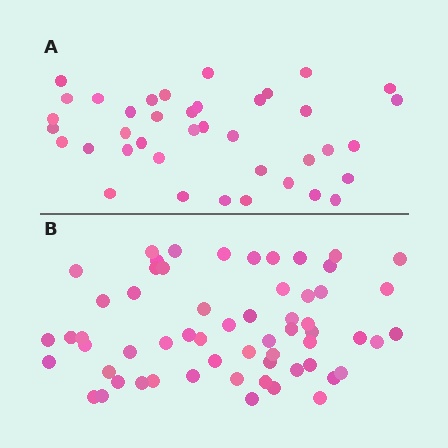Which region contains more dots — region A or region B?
Region B (the bottom region) has more dots.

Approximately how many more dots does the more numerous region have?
Region B has approximately 20 more dots than region A.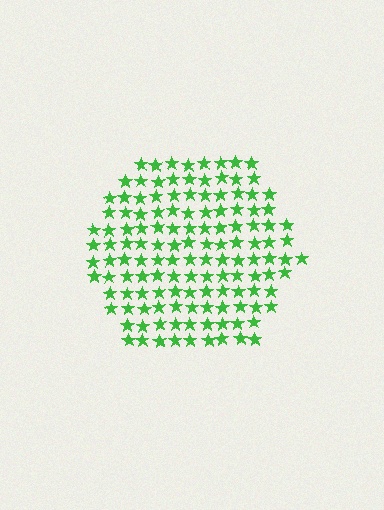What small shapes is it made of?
It is made of small stars.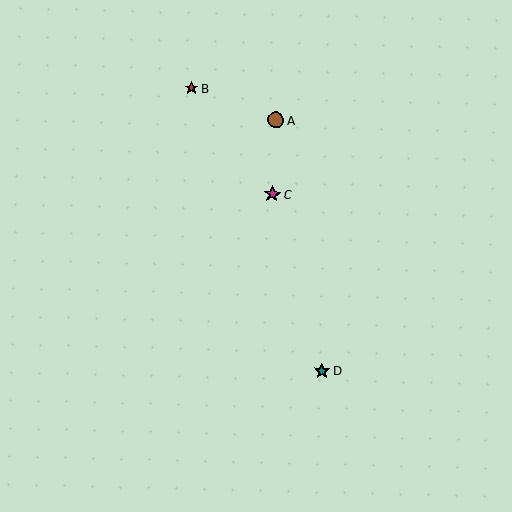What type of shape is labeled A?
Shape A is a brown circle.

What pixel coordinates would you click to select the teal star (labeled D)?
Click at (322, 371) to select the teal star D.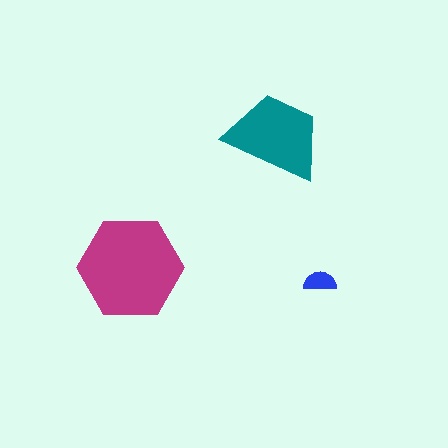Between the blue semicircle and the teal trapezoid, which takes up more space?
The teal trapezoid.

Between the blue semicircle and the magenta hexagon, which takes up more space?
The magenta hexagon.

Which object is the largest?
The magenta hexagon.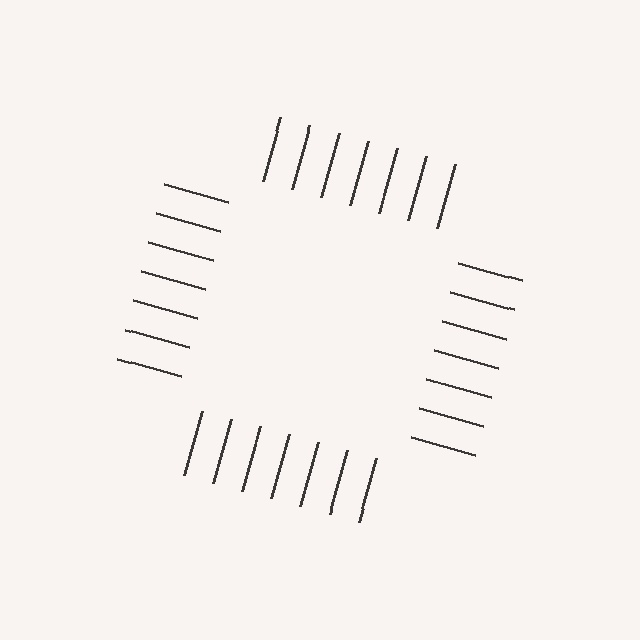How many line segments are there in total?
28 — 7 along each of the 4 edges.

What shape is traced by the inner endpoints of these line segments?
An illusory square — the line segments terminate on its edges but no continuous stroke is drawn.